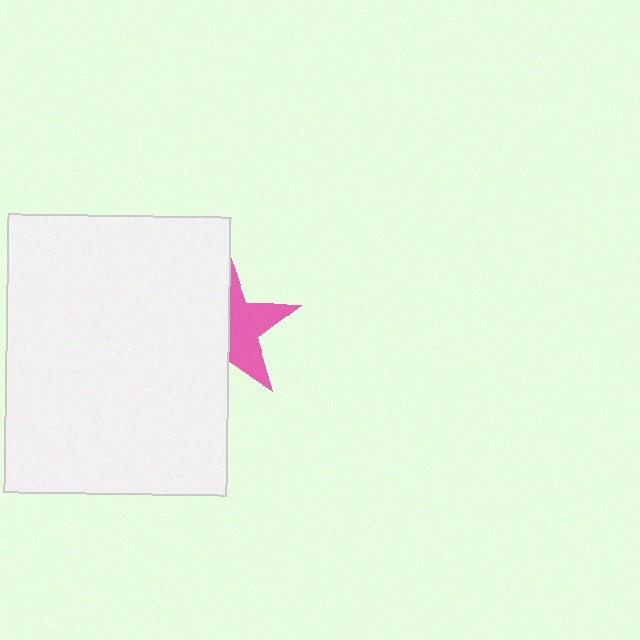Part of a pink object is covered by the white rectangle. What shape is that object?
It is a star.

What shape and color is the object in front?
The object in front is a white rectangle.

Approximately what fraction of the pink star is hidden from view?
Roughly 53% of the pink star is hidden behind the white rectangle.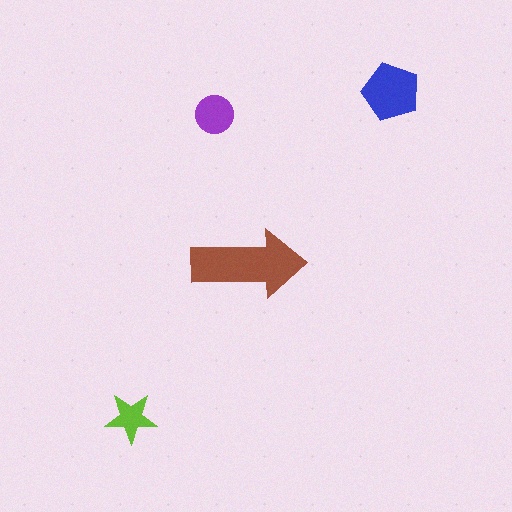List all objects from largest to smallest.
The brown arrow, the blue pentagon, the purple circle, the lime star.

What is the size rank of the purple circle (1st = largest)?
3rd.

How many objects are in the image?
There are 4 objects in the image.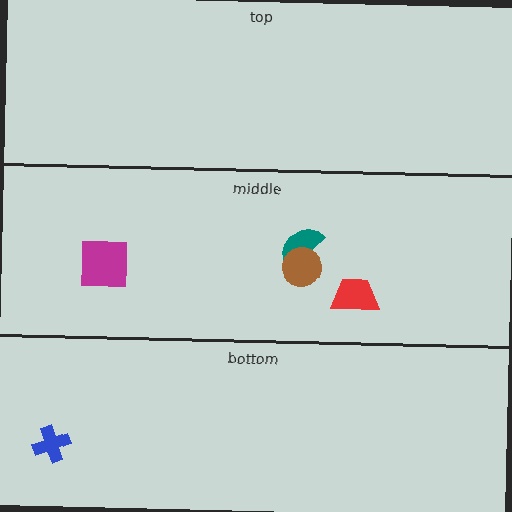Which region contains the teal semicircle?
The middle region.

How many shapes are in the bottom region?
1.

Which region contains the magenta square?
The middle region.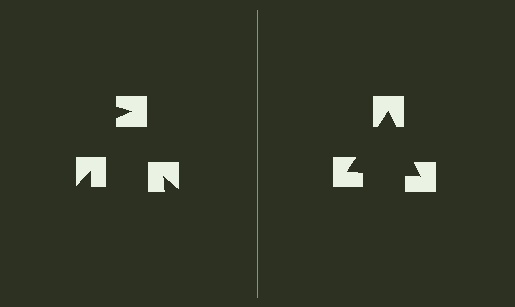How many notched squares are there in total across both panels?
6 — 3 on each side.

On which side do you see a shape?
An illusory triangle appears on the right side. On the left side the wedge cuts are rotated, so no coherent shape forms.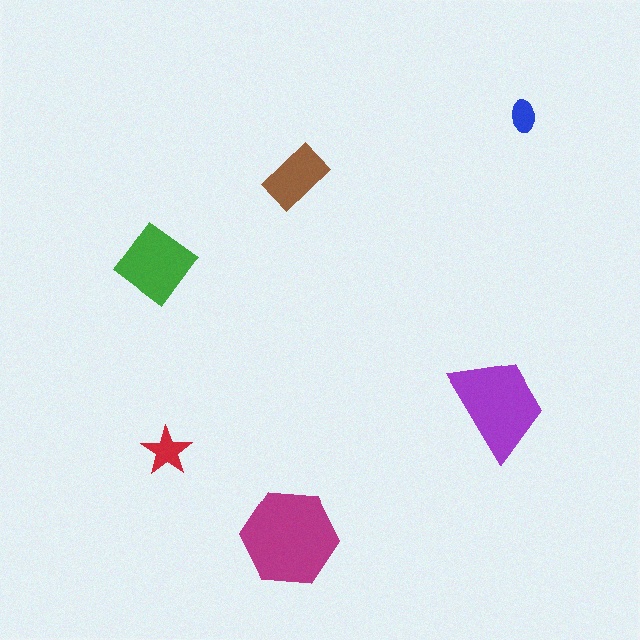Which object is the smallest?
The blue ellipse.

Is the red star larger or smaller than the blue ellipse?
Larger.